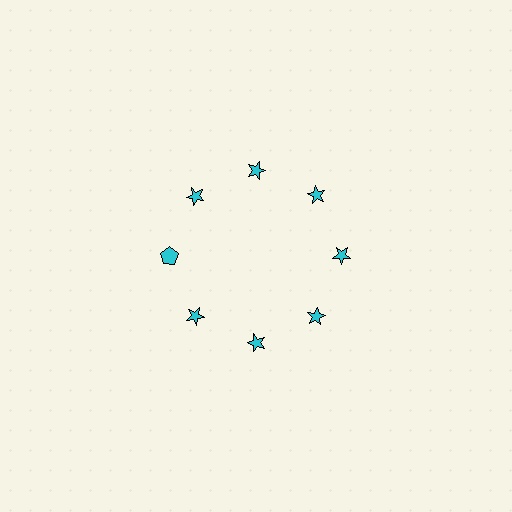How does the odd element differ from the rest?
It has a different shape: pentagon instead of star.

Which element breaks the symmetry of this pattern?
The cyan pentagon at roughly the 9 o'clock position breaks the symmetry. All other shapes are cyan stars.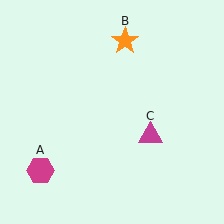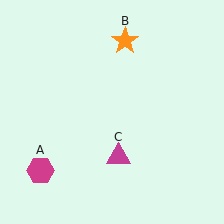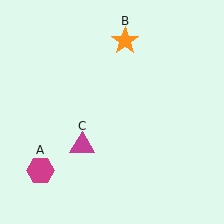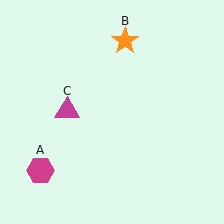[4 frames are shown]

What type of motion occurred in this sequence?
The magenta triangle (object C) rotated clockwise around the center of the scene.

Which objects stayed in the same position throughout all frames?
Magenta hexagon (object A) and orange star (object B) remained stationary.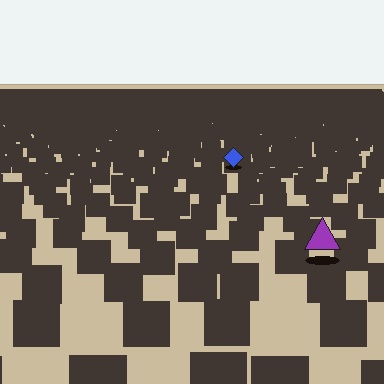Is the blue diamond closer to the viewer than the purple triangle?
No. The purple triangle is closer — you can tell from the texture gradient: the ground texture is coarser near it.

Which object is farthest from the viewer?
The blue diamond is farthest from the viewer. It appears smaller and the ground texture around it is denser.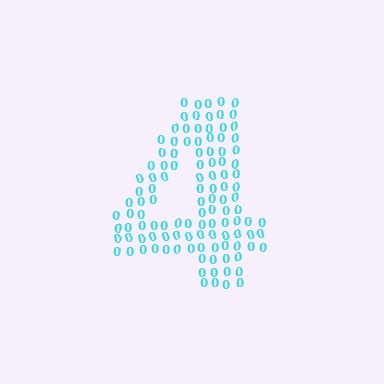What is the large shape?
The large shape is the digit 4.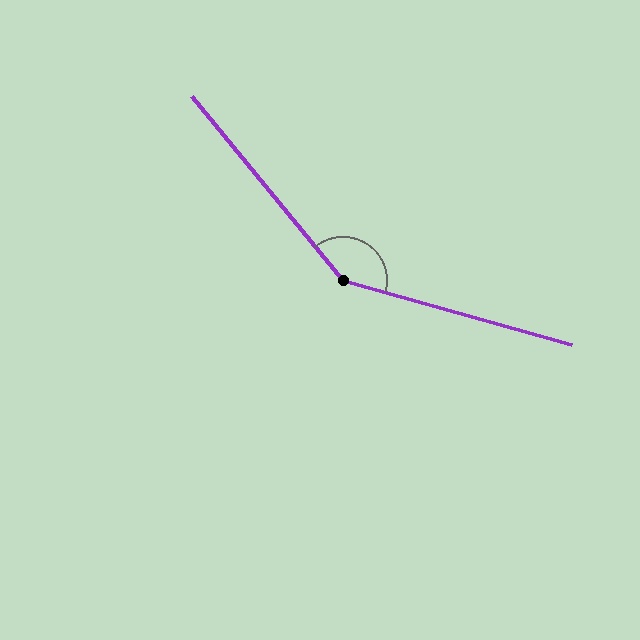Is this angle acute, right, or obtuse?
It is obtuse.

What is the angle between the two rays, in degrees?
Approximately 145 degrees.